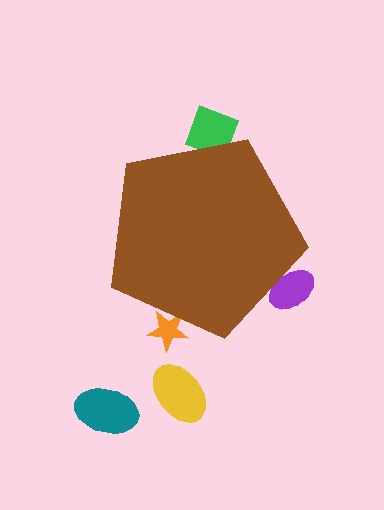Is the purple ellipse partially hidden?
Yes, the purple ellipse is partially hidden behind the brown pentagon.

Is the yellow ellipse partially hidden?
No, the yellow ellipse is fully visible.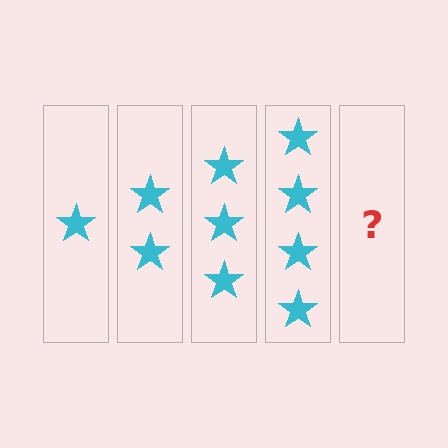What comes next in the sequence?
The next element should be 5 stars.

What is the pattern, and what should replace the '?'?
The pattern is that each step adds one more star. The '?' should be 5 stars.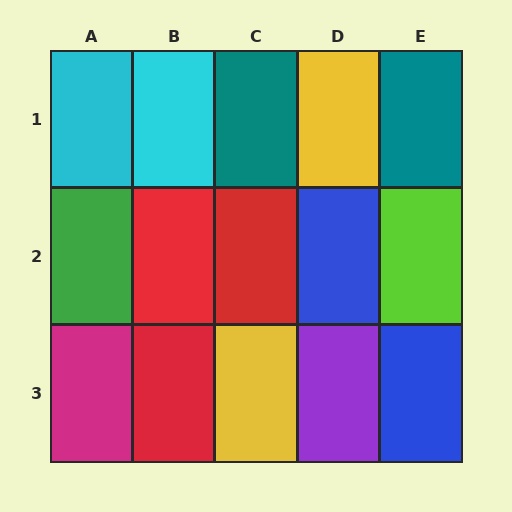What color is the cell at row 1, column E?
Teal.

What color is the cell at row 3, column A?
Magenta.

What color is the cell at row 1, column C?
Teal.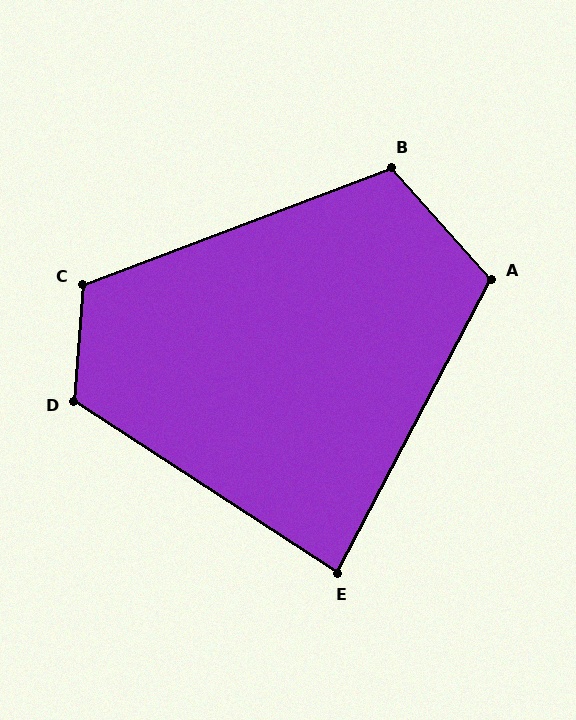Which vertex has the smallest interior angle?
E, at approximately 85 degrees.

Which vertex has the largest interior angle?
D, at approximately 118 degrees.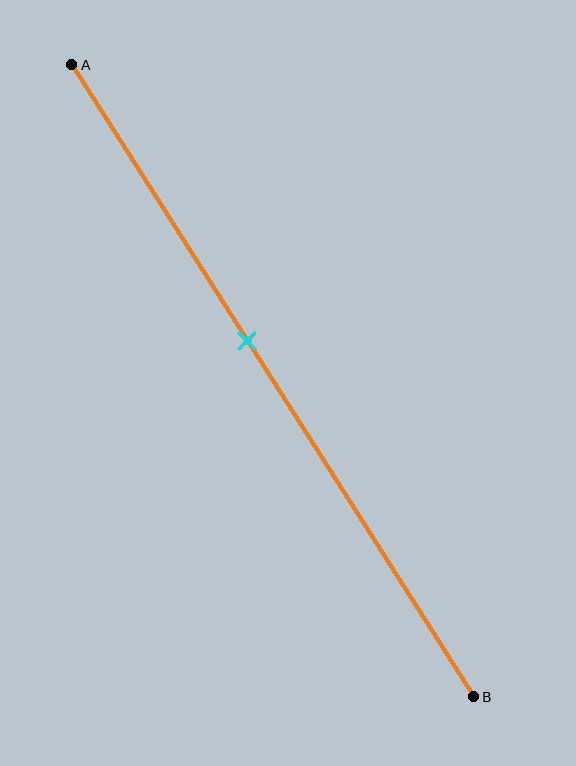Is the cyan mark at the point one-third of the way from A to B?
No, the mark is at about 45% from A, not at the 33% one-third point.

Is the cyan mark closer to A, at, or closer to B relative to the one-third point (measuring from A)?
The cyan mark is closer to point B than the one-third point of segment AB.